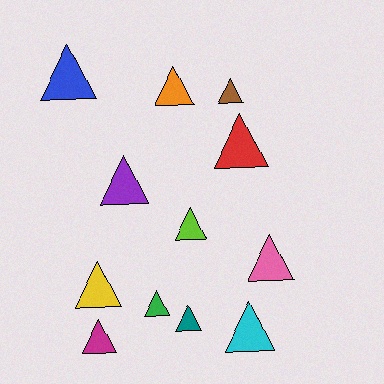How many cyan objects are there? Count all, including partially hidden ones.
There is 1 cyan object.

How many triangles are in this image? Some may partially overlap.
There are 12 triangles.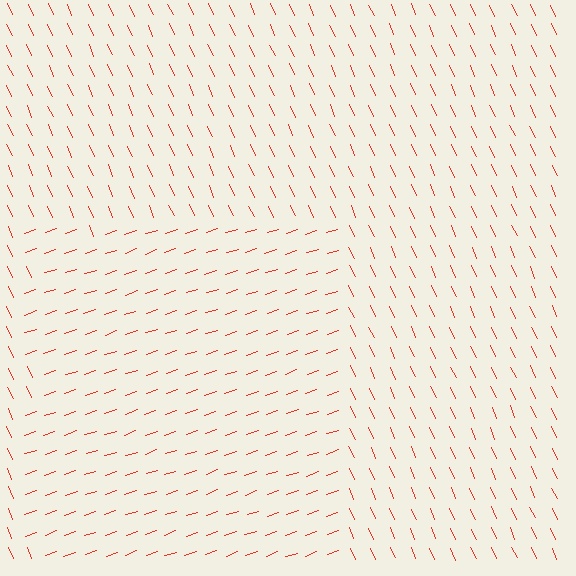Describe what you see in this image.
The image is filled with small red line segments. A rectangle region in the image has lines oriented differently from the surrounding lines, creating a visible texture boundary.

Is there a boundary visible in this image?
Yes, there is a texture boundary formed by a change in line orientation.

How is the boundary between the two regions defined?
The boundary is defined purely by a change in line orientation (approximately 85 degrees difference). All lines are the same color and thickness.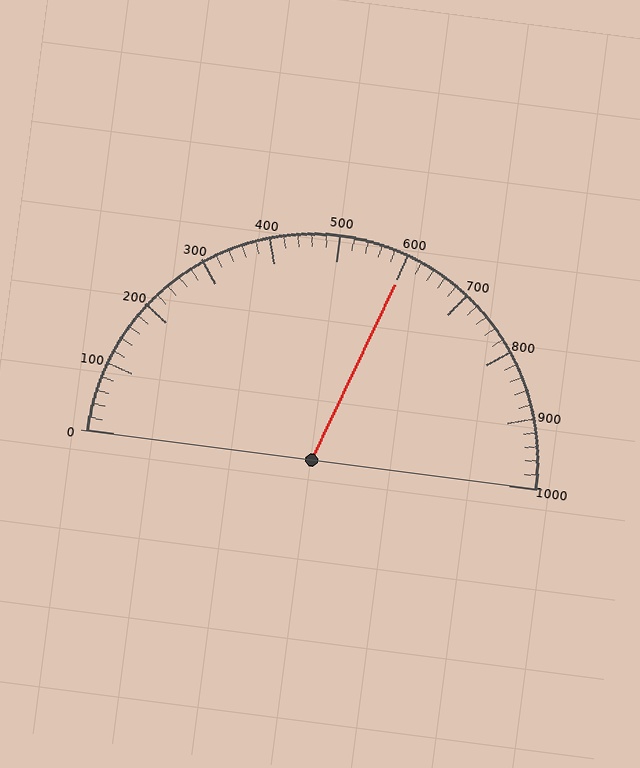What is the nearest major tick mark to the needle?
The nearest major tick mark is 600.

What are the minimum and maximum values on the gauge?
The gauge ranges from 0 to 1000.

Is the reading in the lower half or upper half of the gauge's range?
The reading is in the upper half of the range (0 to 1000).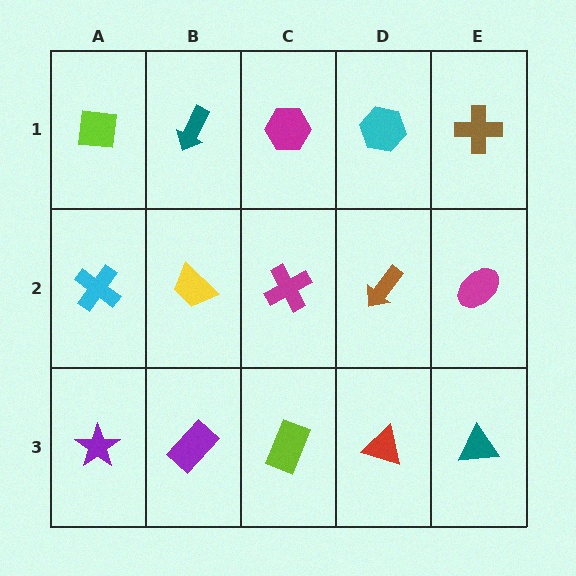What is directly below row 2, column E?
A teal triangle.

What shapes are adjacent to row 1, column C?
A magenta cross (row 2, column C), a teal arrow (row 1, column B), a cyan hexagon (row 1, column D).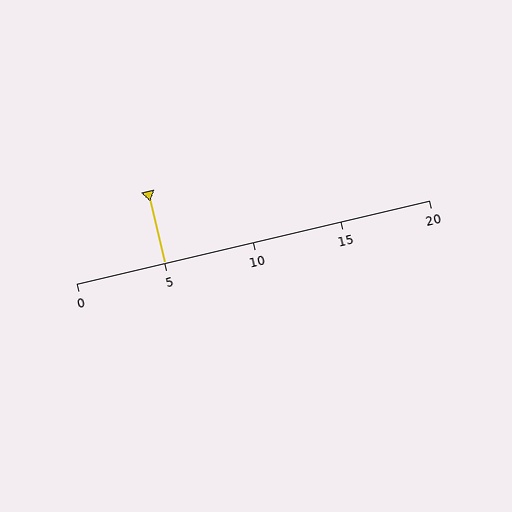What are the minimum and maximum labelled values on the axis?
The axis runs from 0 to 20.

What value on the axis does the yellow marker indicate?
The marker indicates approximately 5.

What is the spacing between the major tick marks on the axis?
The major ticks are spaced 5 apart.